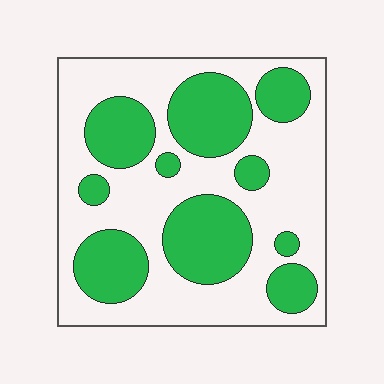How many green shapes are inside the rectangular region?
10.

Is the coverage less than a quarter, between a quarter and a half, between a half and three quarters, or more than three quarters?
Between a quarter and a half.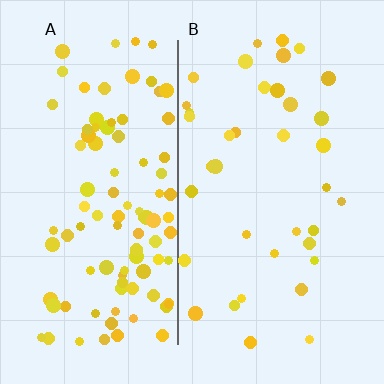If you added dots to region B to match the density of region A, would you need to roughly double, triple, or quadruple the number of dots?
Approximately triple.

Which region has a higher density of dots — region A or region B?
A (the left).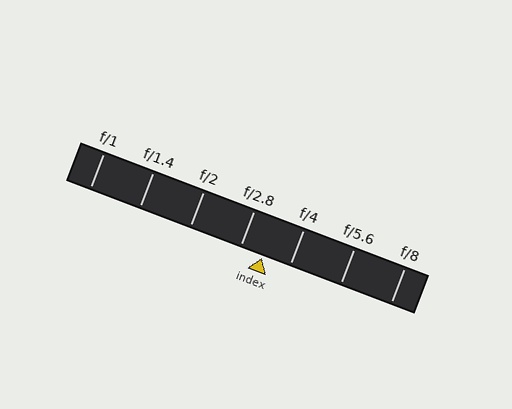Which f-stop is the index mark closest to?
The index mark is closest to f/2.8.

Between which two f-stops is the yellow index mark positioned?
The index mark is between f/2.8 and f/4.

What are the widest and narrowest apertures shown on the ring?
The widest aperture shown is f/1 and the narrowest is f/8.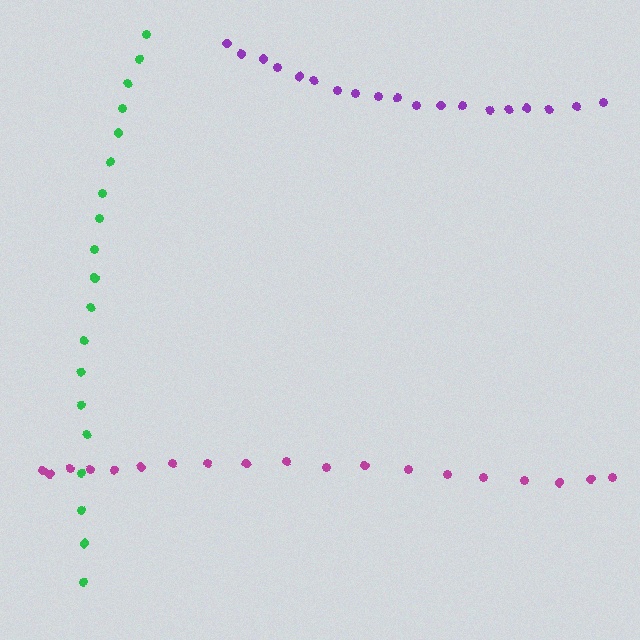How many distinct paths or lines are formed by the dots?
There are 3 distinct paths.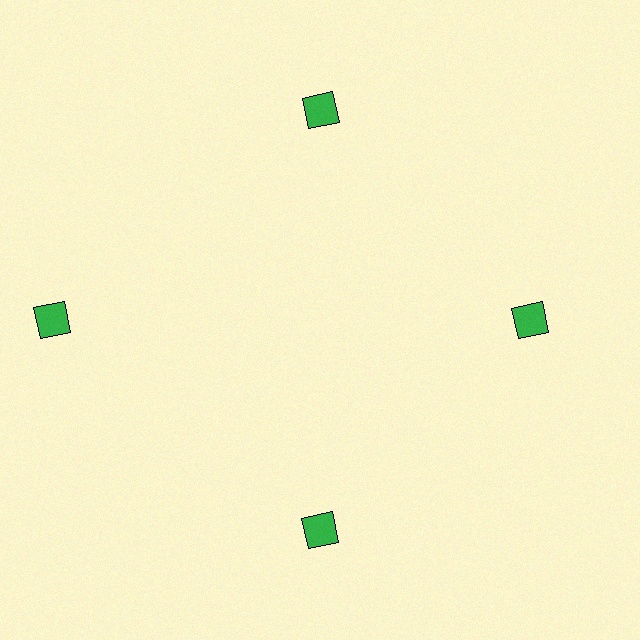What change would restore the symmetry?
The symmetry would be restored by moving it inward, back onto the ring so that all 4 diamonds sit at equal angles and equal distance from the center.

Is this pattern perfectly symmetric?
No. The 4 green diamonds are arranged in a ring, but one element near the 9 o'clock position is pushed outward from the center, breaking the 4-fold rotational symmetry.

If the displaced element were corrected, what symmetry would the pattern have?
It would have 4-fold rotational symmetry — the pattern would map onto itself every 90 degrees.